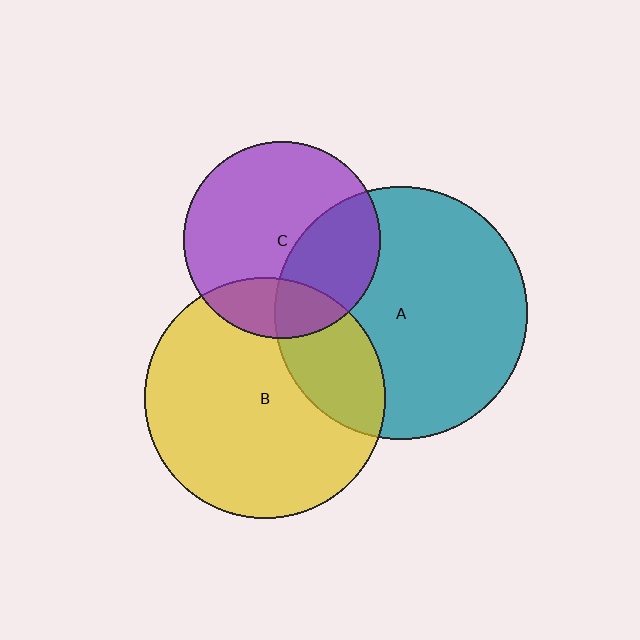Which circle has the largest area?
Circle A (teal).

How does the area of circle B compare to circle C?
Approximately 1.5 times.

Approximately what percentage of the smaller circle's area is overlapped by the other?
Approximately 20%.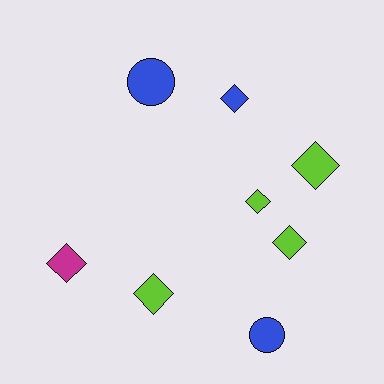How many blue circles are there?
There are 2 blue circles.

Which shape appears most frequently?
Diamond, with 6 objects.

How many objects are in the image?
There are 8 objects.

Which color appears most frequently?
Lime, with 4 objects.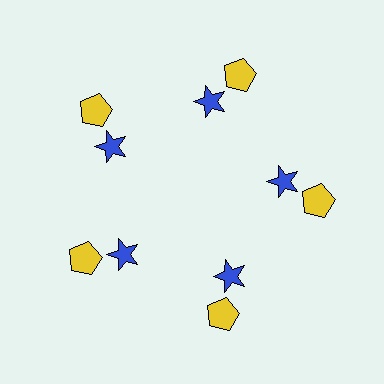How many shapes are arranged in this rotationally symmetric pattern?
There are 10 shapes, arranged in 5 groups of 2.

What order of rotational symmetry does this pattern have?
This pattern has 5-fold rotational symmetry.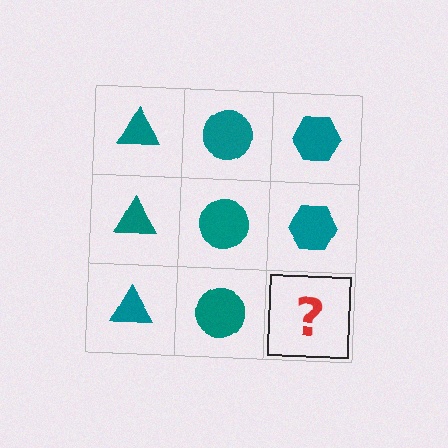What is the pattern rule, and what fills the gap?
The rule is that each column has a consistent shape. The gap should be filled with a teal hexagon.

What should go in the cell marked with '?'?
The missing cell should contain a teal hexagon.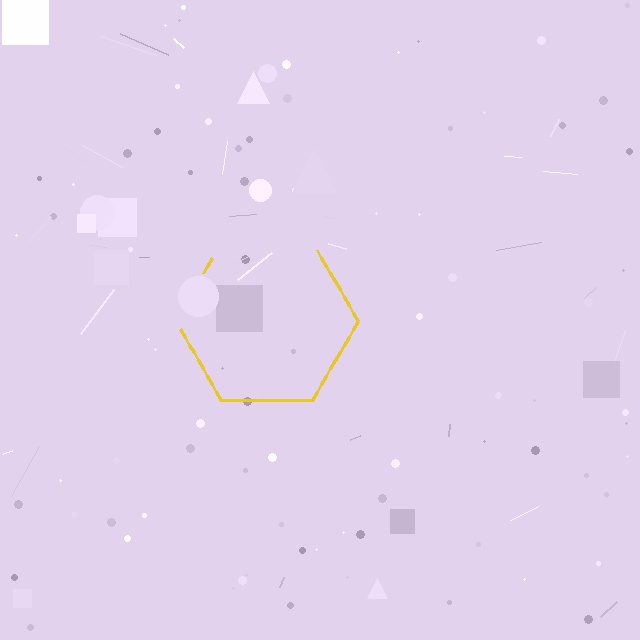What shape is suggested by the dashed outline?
The dashed outline suggests a hexagon.